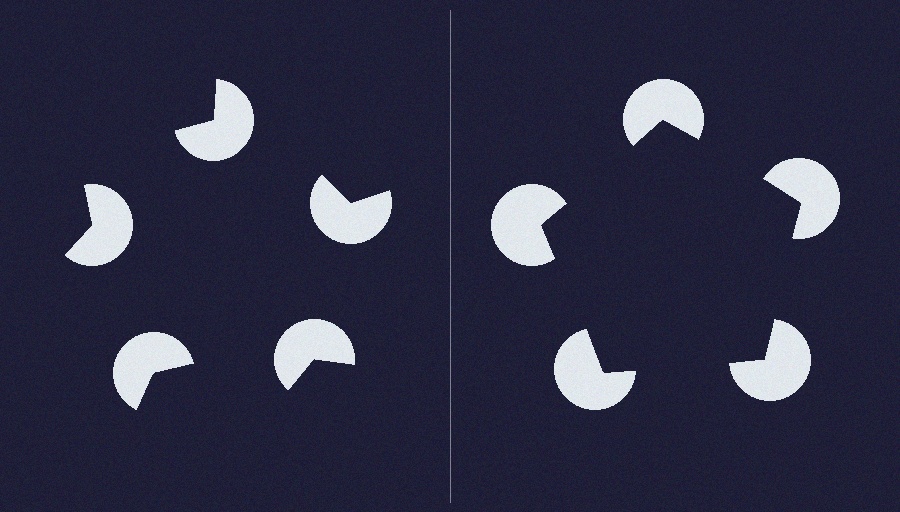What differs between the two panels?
The pac-man discs are positioned identically on both sides; only the wedge orientations differ. On the right they align to a pentagon; on the left they are misaligned.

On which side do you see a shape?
An illusory pentagon appears on the right side. On the left side the wedge cuts are rotated, so no coherent shape forms.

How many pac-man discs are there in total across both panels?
10 — 5 on each side.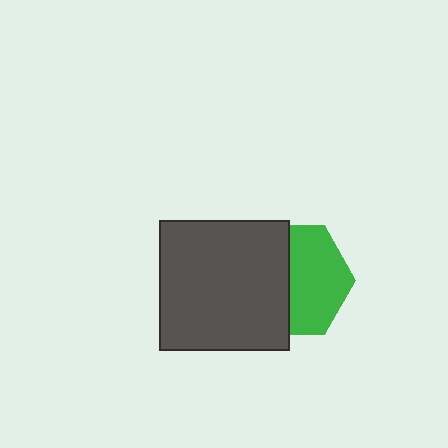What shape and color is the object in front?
The object in front is a dark gray square.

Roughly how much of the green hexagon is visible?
About half of it is visible (roughly 54%).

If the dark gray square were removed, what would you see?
You would see the complete green hexagon.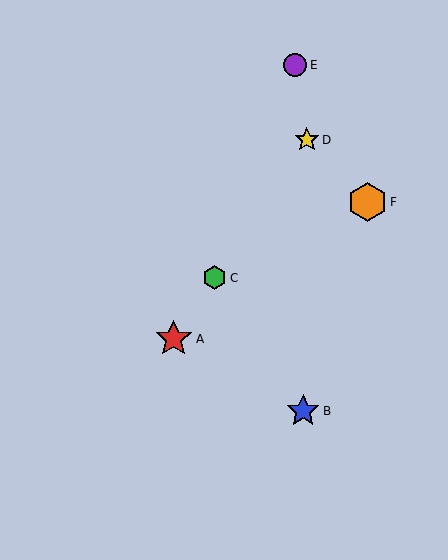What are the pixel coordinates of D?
Object D is at (307, 140).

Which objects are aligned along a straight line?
Objects A, C, D are aligned along a straight line.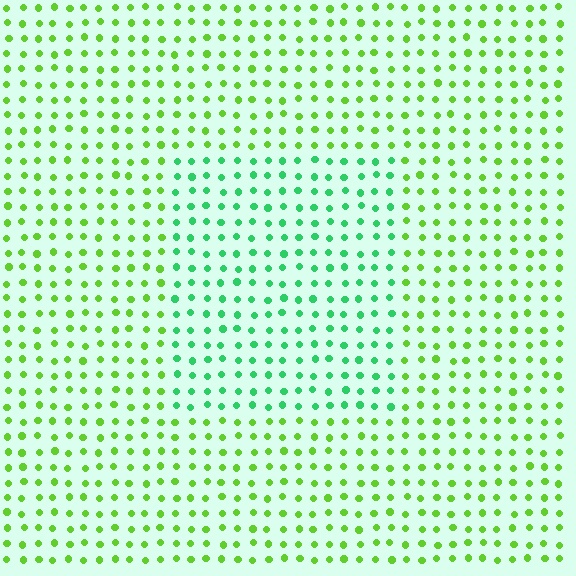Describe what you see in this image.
The image is filled with small lime elements in a uniform arrangement. A rectangle-shaped region is visible where the elements are tinted to a slightly different hue, forming a subtle color boundary.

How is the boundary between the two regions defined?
The boundary is defined purely by a slight shift in hue (about 41 degrees). Spacing, size, and orientation are identical on both sides.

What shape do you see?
I see a rectangle.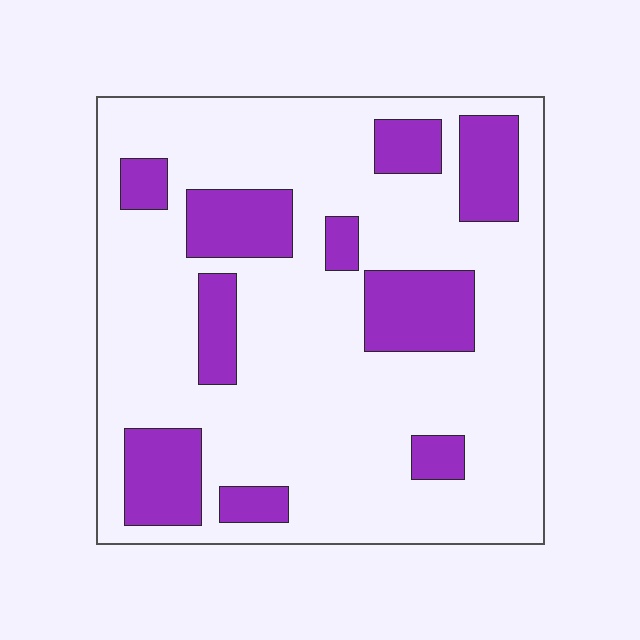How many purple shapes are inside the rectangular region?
10.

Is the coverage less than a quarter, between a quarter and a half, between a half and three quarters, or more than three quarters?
Less than a quarter.